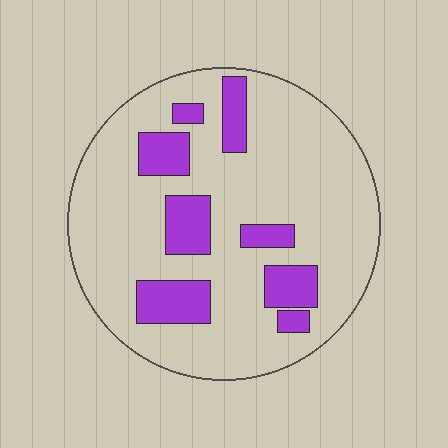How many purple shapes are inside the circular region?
8.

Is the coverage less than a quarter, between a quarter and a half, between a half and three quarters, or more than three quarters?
Less than a quarter.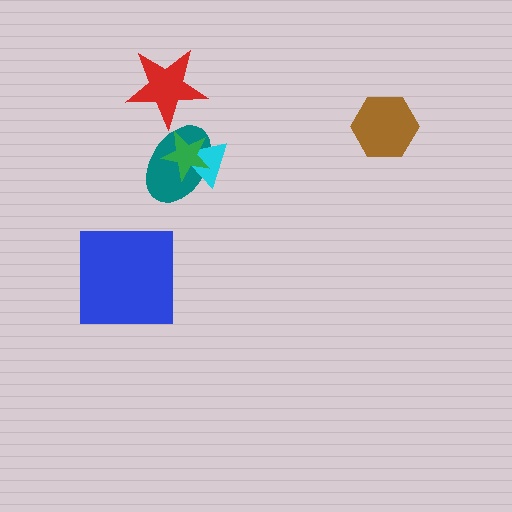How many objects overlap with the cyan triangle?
2 objects overlap with the cyan triangle.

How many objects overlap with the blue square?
0 objects overlap with the blue square.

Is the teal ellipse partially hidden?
Yes, it is partially covered by another shape.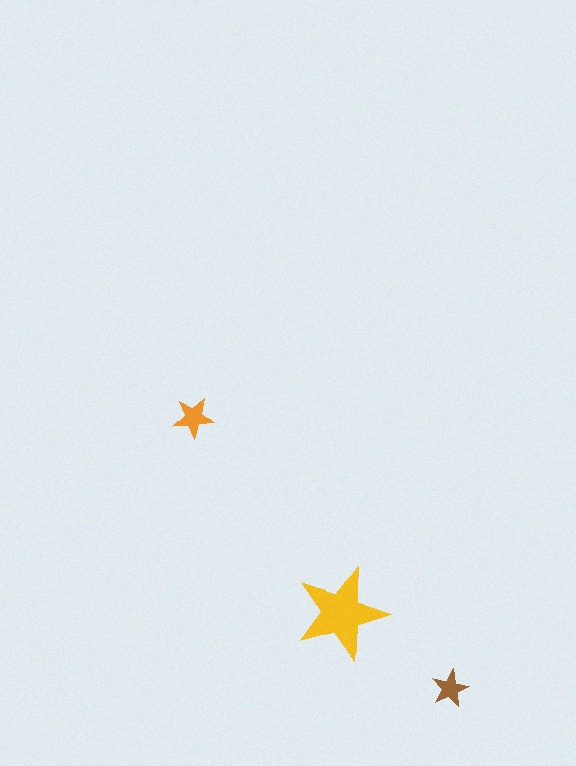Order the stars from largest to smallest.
the yellow one, the orange one, the brown one.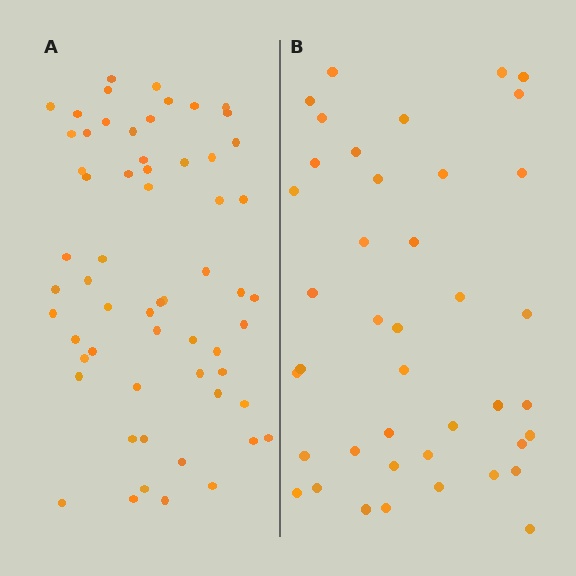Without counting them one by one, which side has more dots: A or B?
Region A (the left region) has more dots.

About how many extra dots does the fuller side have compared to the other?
Region A has approximately 20 more dots than region B.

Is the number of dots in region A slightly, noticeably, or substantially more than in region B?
Region A has substantially more. The ratio is roughly 1.5 to 1.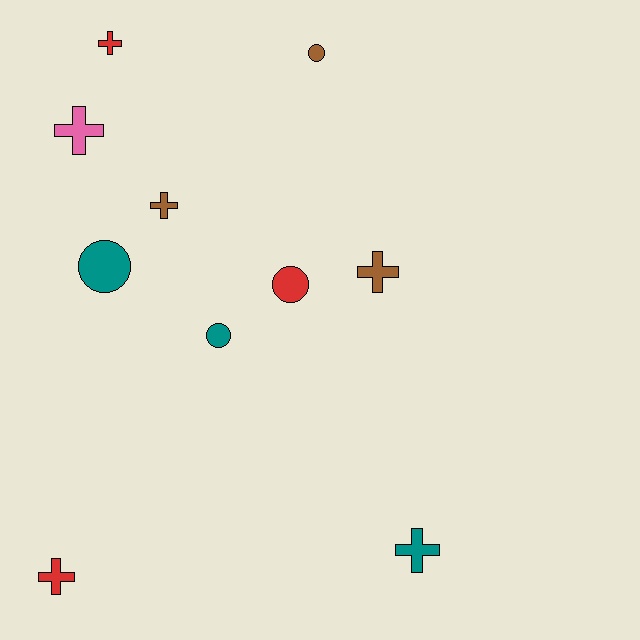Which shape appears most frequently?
Cross, with 6 objects.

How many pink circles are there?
There are no pink circles.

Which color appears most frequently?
Teal, with 3 objects.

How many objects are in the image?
There are 10 objects.